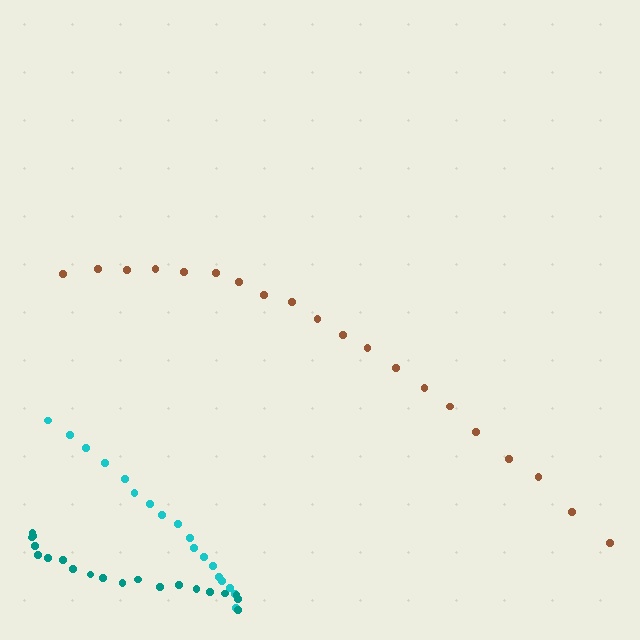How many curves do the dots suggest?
There are 3 distinct paths.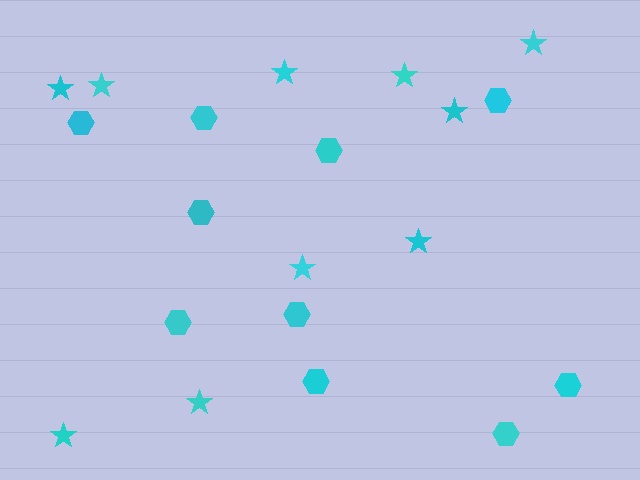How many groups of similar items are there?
There are 2 groups: one group of stars (10) and one group of hexagons (10).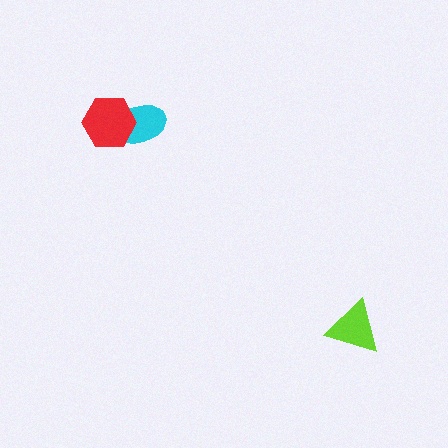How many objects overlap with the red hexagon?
1 object overlaps with the red hexagon.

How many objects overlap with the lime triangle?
0 objects overlap with the lime triangle.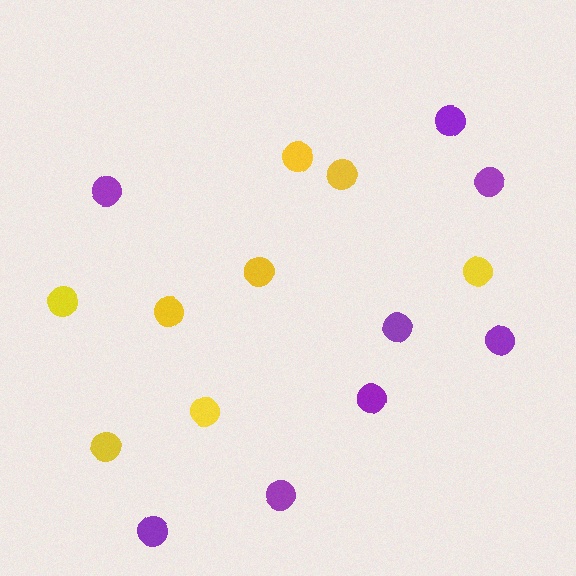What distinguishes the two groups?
There are 2 groups: one group of yellow circles (8) and one group of purple circles (8).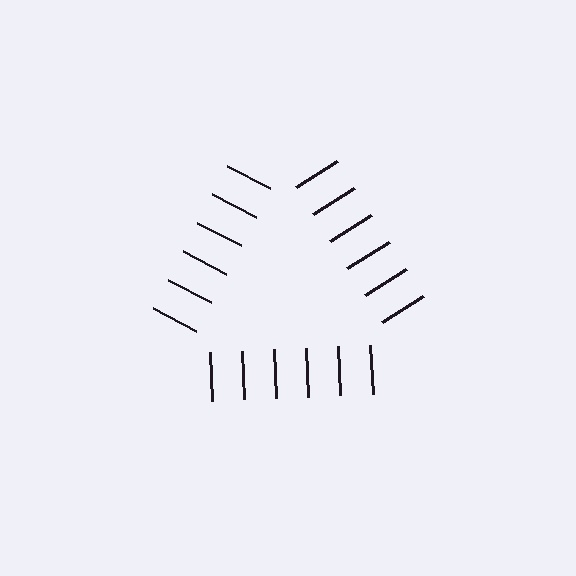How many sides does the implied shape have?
3 sides — the line-ends trace a triangle.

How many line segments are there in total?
18 — 6 along each of the 3 edges.